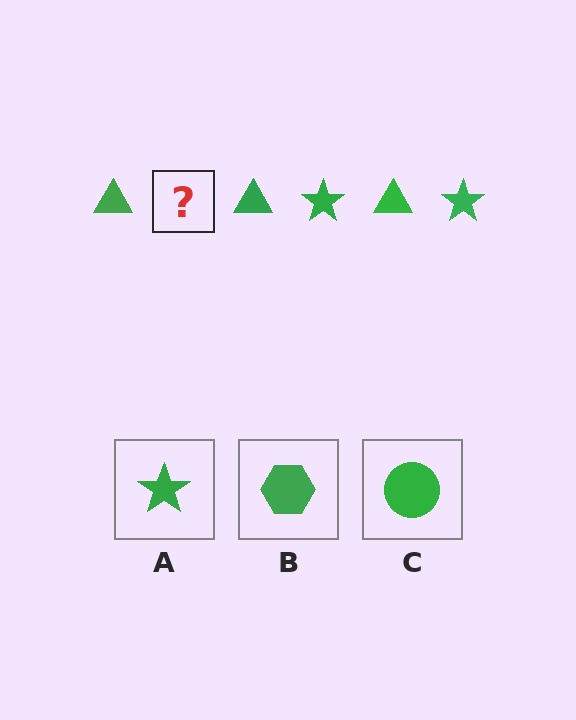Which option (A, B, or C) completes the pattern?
A.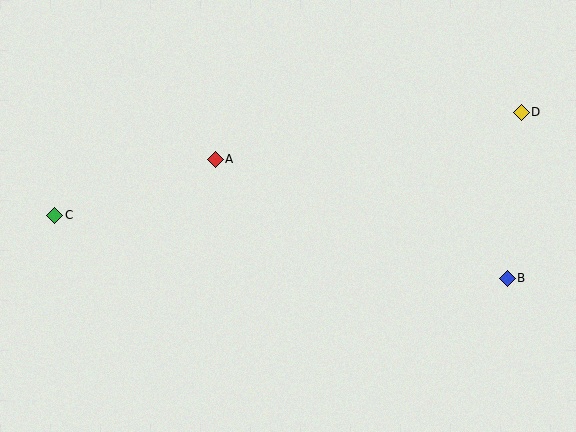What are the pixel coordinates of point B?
Point B is at (507, 278).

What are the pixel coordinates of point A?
Point A is at (215, 159).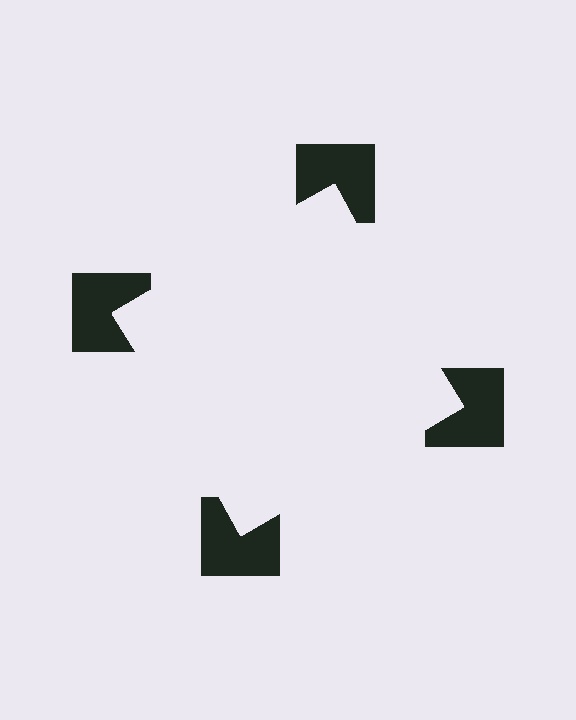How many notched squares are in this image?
There are 4 — one at each vertex of the illusory square.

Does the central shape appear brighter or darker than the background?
It typically appears slightly brighter than the background, even though no actual brightness change is drawn.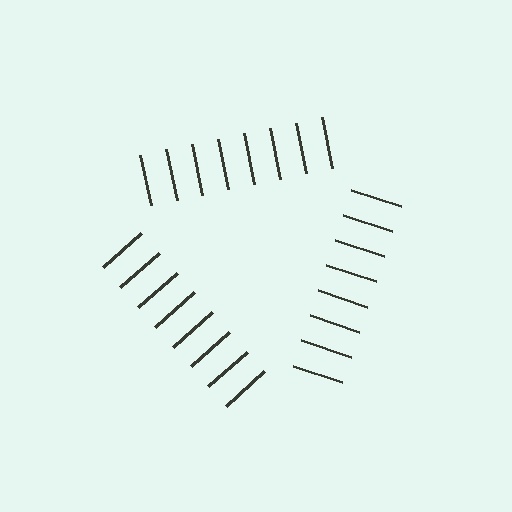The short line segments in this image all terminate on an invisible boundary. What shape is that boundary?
An illusory triangle — the line segments terminate on its edges but no continuous stroke is drawn.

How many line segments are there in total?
24 — 8 along each of the 3 edges.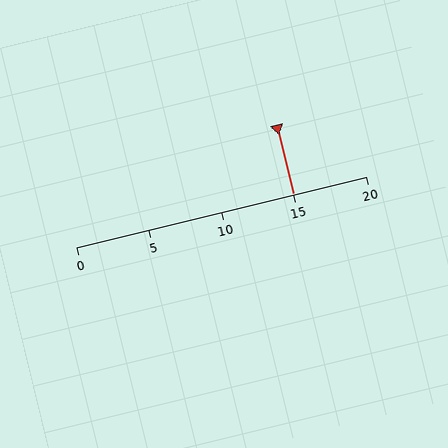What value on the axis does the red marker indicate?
The marker indicates approximately 15.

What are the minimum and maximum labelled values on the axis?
The axis runs from 0 to 20.